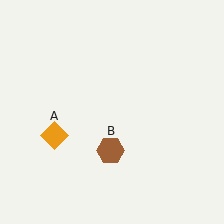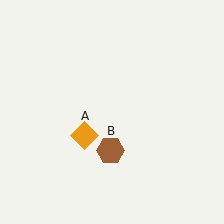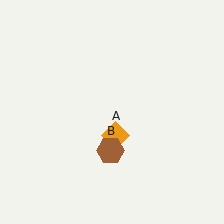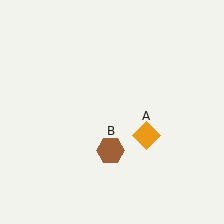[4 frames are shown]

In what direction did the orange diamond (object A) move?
The orange diamond (object A) moved right.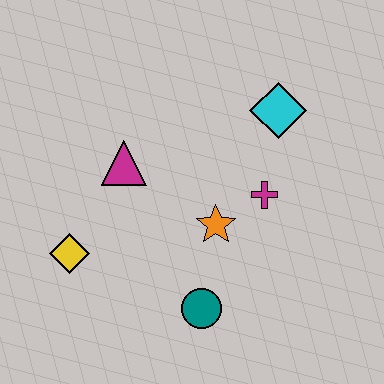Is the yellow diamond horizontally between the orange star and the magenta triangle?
No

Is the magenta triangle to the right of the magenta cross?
No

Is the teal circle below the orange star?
Yes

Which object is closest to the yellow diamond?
The magenta triangle is closest to the yellow diamond.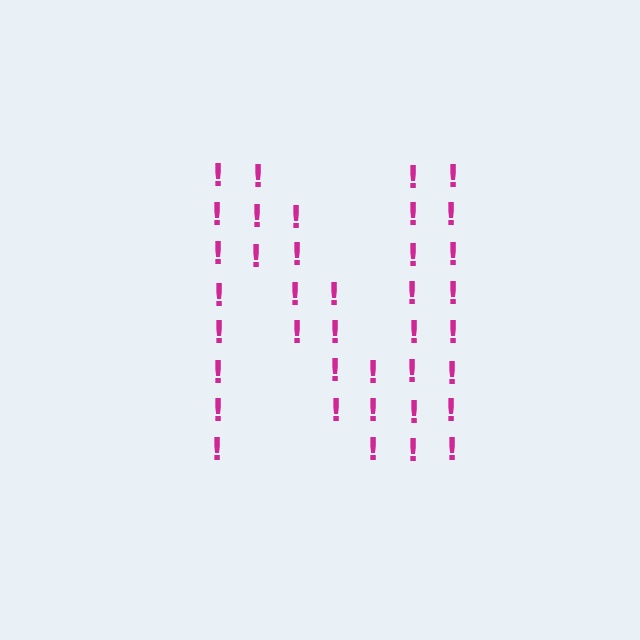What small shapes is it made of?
It is made of small exclamation marks.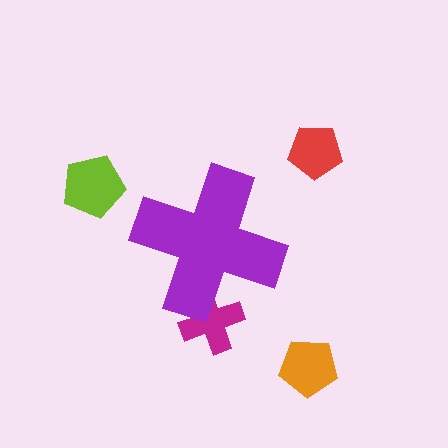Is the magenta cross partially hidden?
Yes, the magenta cross is partially hidden behind the purple cross.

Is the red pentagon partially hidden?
No, the red pentagon is fully visible.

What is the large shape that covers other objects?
A purple cross.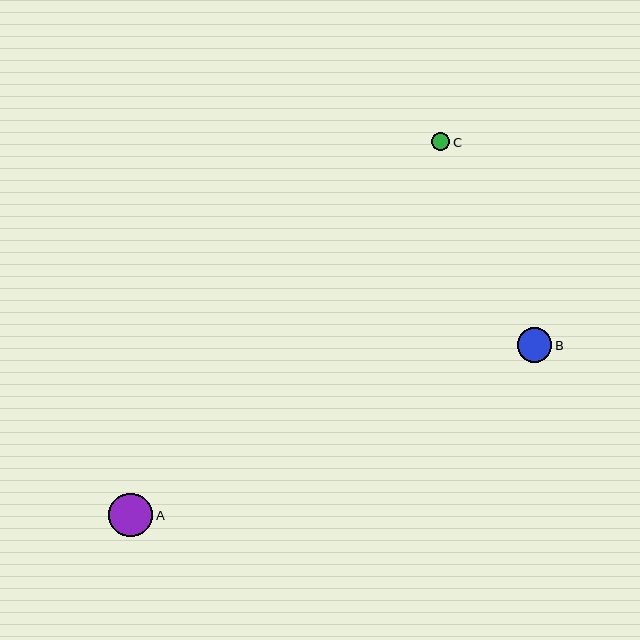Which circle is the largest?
Circle A is the largest with a size of approximately 44 pixels.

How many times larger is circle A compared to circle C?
Circle A is approximately 2.4 times the size of circle C.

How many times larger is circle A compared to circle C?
Circle A is approximately 2.4 times the size of circle C.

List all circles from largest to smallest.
From largest to smallest: A, B, C.